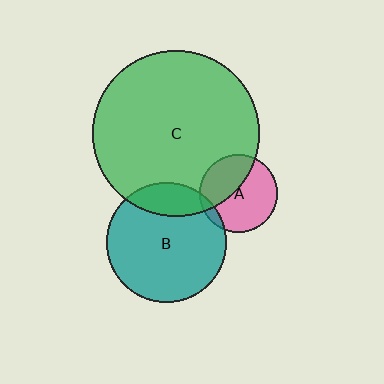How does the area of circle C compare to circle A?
Approximately 4.6 times.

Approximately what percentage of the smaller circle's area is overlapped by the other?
Approximately 5%.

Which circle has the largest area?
Circle C (green).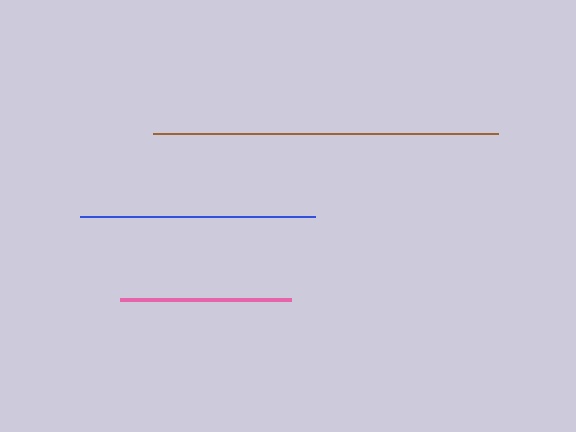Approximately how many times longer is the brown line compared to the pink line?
The brown line is approximately 2.0 times the length of the pink line.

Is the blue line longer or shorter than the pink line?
The blue line is longer than the pink line.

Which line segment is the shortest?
The pink line is the shortest at approximately 171 pixels.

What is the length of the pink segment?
The pink segment is approximately 171 pixels long.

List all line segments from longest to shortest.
From longest to shortest: brown, blue, pink.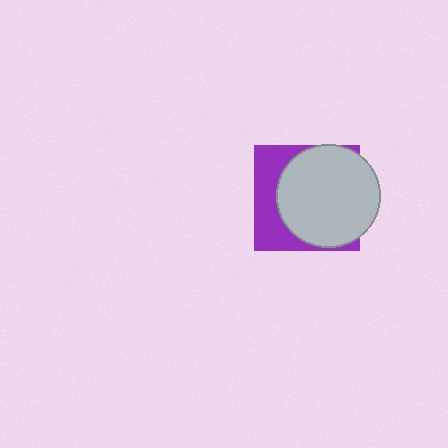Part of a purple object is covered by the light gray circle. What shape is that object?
It is a square.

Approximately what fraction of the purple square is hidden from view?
Roughly 65% of the purple square is hidden behind the light gray circle.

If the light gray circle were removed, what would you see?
You would see the complete purple square.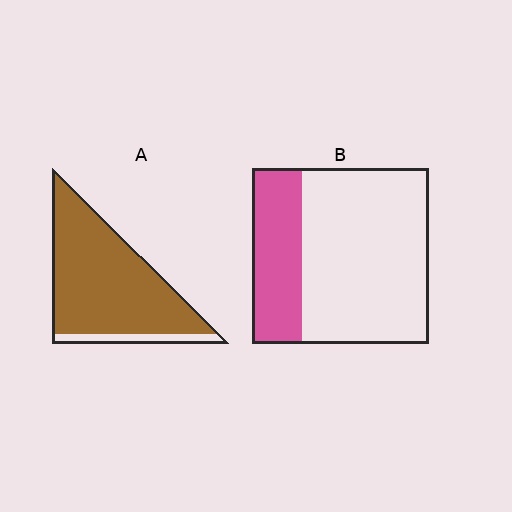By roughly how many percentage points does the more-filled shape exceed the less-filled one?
By roughly 60 percentage points (A over B).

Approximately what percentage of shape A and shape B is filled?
A is approximately 90% and B is approximately 30%.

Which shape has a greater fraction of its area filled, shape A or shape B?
Shape A.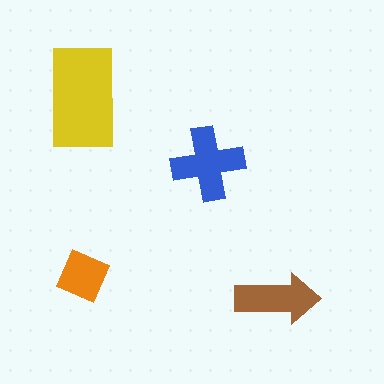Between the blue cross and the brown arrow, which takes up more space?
The blue cross.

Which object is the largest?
The yellow rectangle.